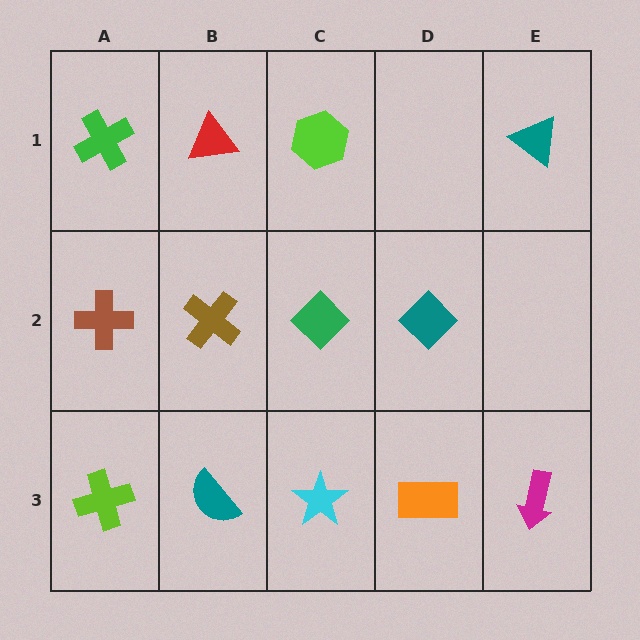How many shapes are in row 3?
5 shapes.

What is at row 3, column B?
A teal semicircle.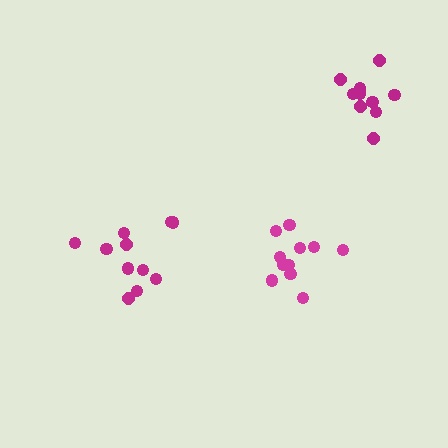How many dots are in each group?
Group 1: 11 dots, Group 2: 11 dots, Group 3: 11 dots (33 total).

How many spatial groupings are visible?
There are 3 spatial groupings.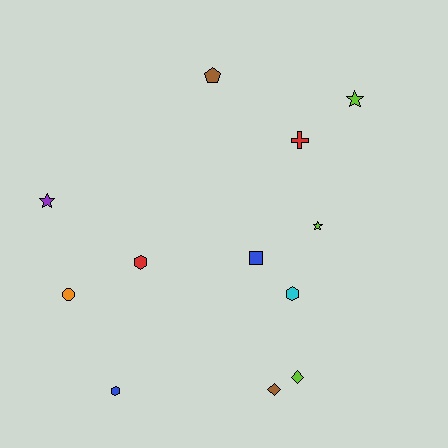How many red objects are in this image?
There are 2 red objects.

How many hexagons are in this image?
There are 3 hexagons.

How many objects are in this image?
There are 12 objects.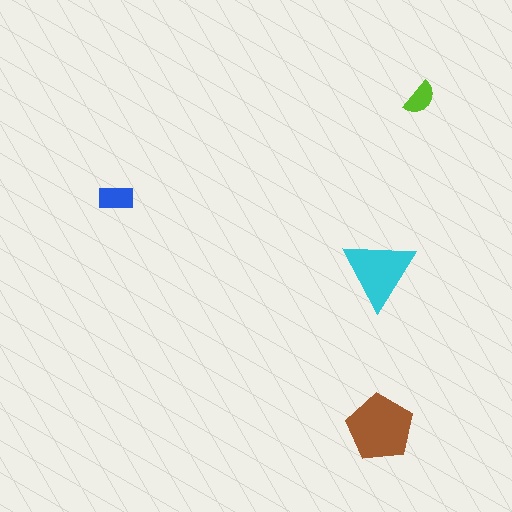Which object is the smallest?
The lime semicircle.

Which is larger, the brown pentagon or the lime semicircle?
The brown pentagon.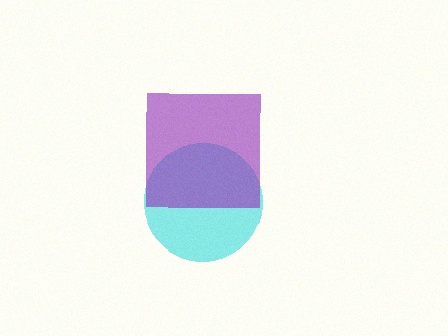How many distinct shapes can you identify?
There are 2 distinct shapes: a cyan circle, a purple square.